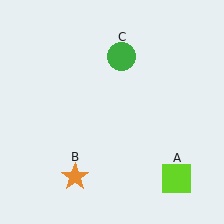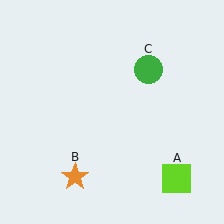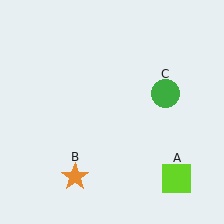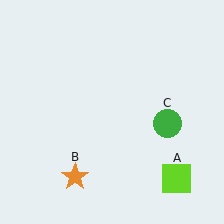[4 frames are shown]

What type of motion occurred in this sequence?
The green circle (object C) rotated clockwise around the center of the scene.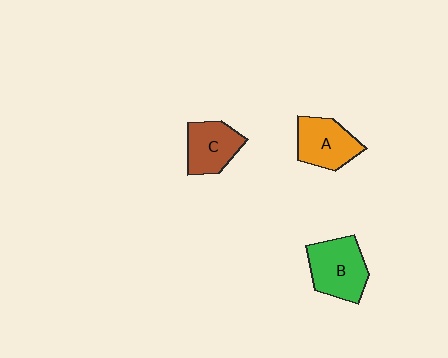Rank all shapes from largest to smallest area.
From largest to smallest: B (green), A (orange), C (brown).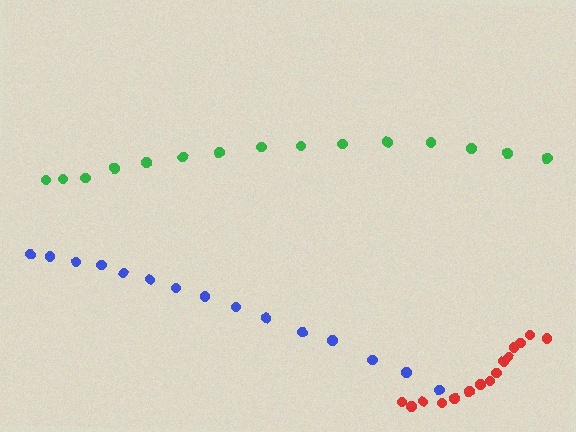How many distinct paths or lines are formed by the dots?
There are 3 distinct paths.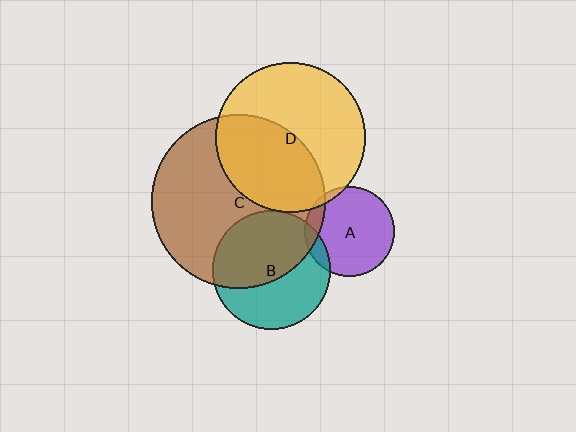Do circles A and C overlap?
Yes.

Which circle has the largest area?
Circle C (brown).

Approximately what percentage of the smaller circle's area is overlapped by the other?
Approximately 10%.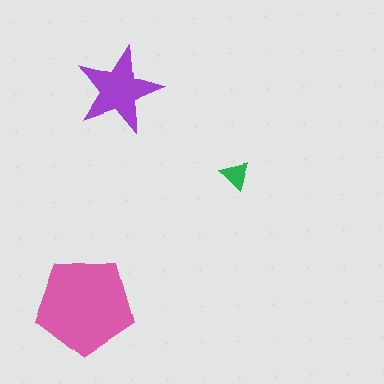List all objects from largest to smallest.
The pink pentagon, the purple star, the green triangle.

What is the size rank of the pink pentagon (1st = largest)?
1st.